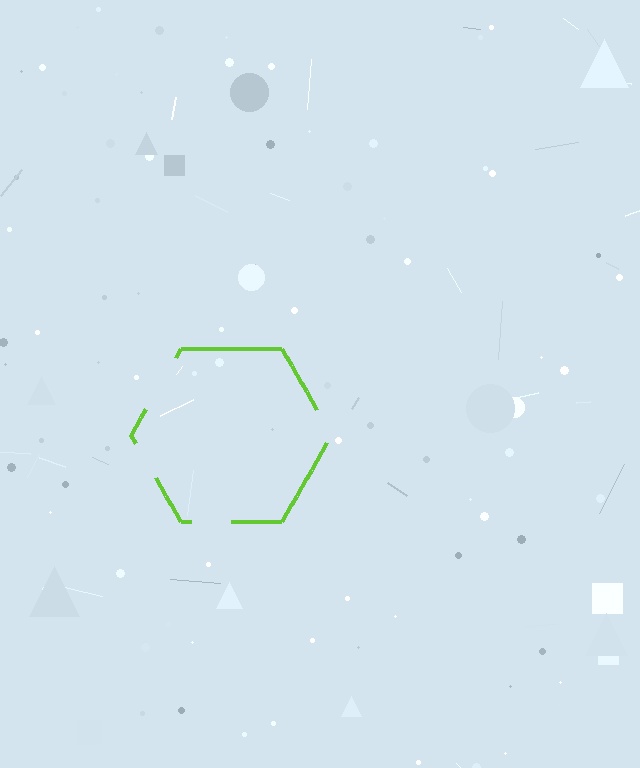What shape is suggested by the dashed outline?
The dashed outline suggests a hexagon.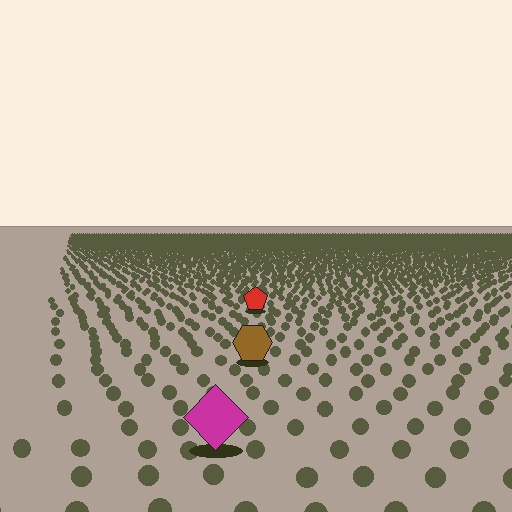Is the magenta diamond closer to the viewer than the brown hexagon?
Yes. The magenta diamond is closer — you can tell from the texture gradient: the ground texture is coarser near it.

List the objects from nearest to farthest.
From nearest to farthest: the magenta diamond, the brown hexagon, the red pentagon.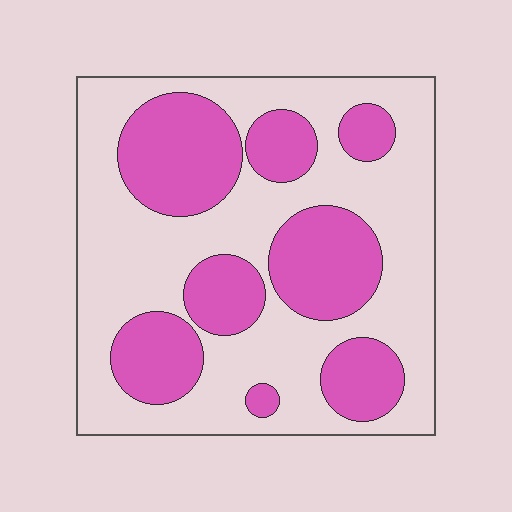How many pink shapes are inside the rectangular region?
8.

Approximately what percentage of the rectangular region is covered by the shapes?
Approximately 40%.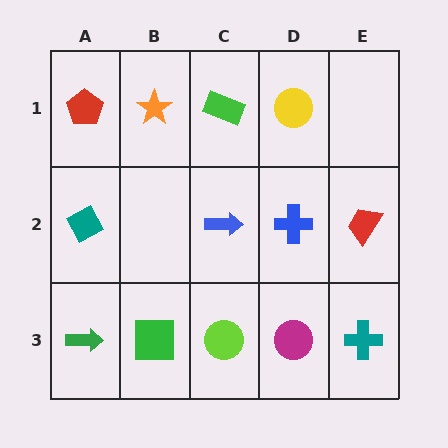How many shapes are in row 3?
5 shapes.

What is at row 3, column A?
A green arrow.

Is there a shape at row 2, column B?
No, that cell is empty.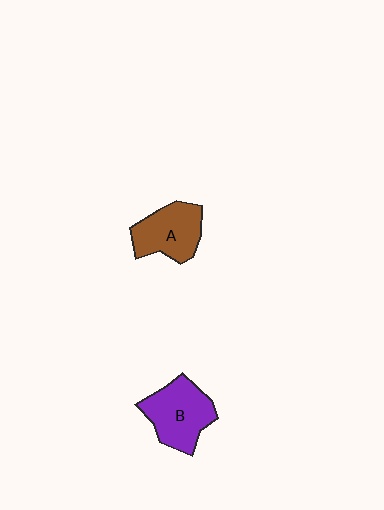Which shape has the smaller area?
Shape A (brown).